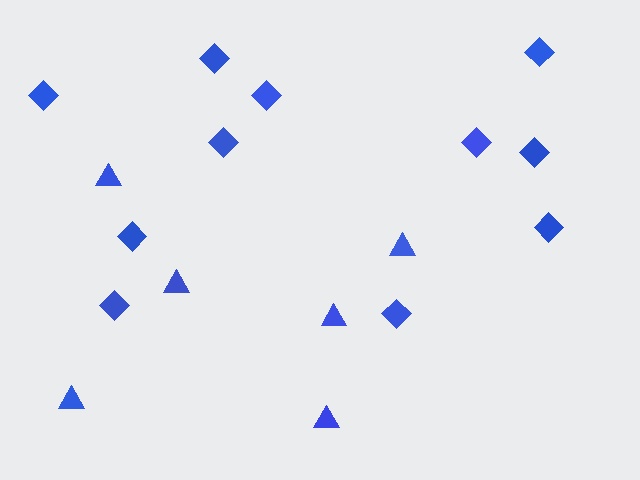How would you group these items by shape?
There are 2 groups: one group of diamonds (11) and one group of triangles (6).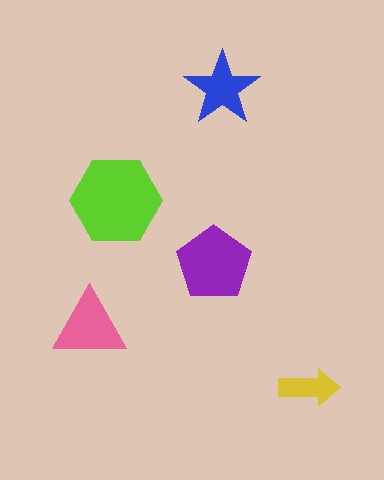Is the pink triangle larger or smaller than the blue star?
Larger.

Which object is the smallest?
The yellow arrow.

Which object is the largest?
The lime hexagon.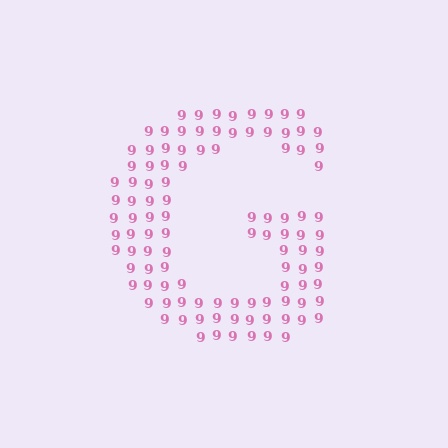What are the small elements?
The small elements are digit 9's.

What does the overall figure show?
The overall figure shows the letter G.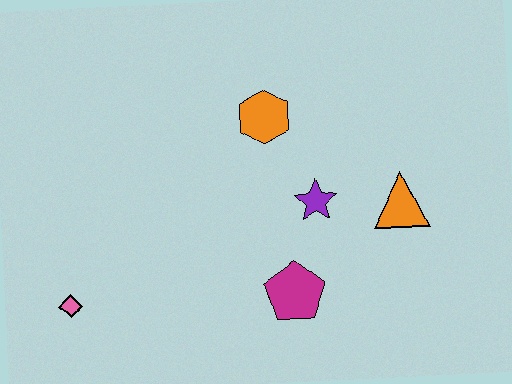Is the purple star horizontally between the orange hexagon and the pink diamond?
No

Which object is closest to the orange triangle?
The purple star is closest to the orange triangle.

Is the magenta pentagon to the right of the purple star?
No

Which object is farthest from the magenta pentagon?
The pink diamond is farthest from the magenta pentagon.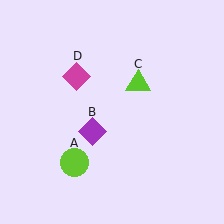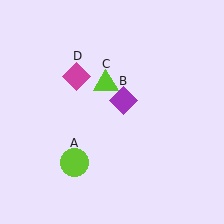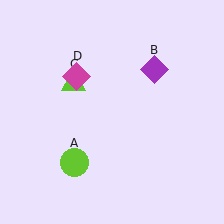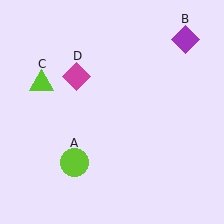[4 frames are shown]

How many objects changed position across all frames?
2 objects changed position: purple diamond (object B), lime triangle (object C).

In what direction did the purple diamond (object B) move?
The purple diamond (object B) moved up and to the right.